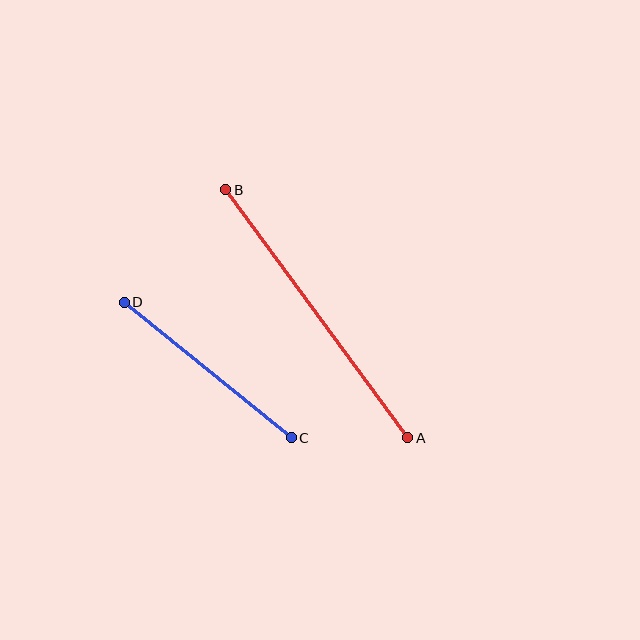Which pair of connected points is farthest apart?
Points A and B are farthest apart.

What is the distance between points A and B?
The distance is approximately 307 pixels.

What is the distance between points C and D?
The distance is approximately 215 pixels.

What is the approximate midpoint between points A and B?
The midpoint is at approximately (317, 314) pixels.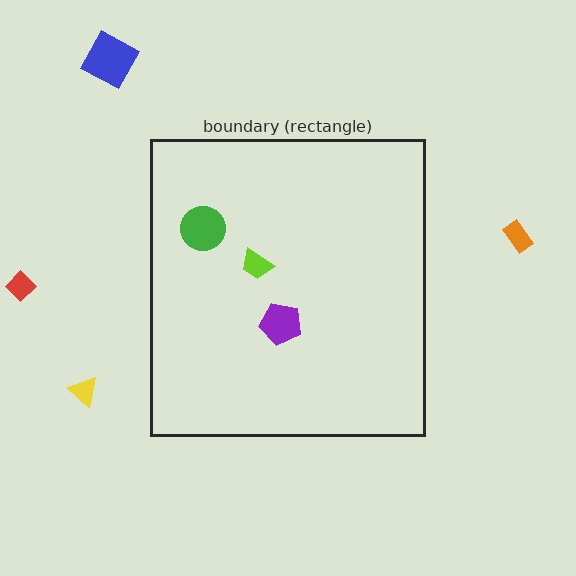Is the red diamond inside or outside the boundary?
Outside.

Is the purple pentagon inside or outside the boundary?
Inside.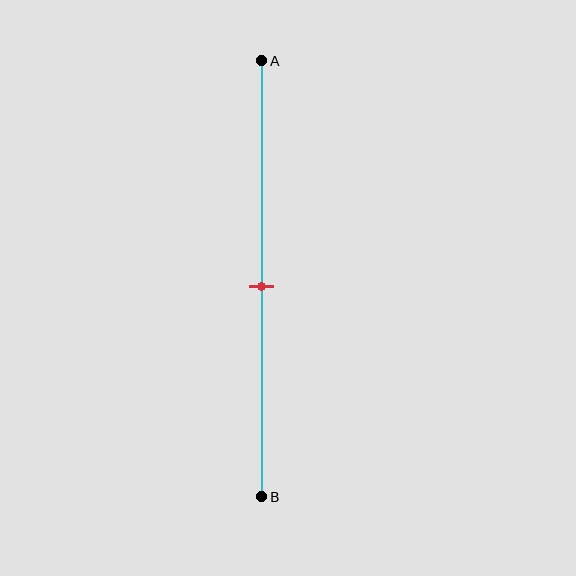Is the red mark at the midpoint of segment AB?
Yes, the mark is approximately at the midpoint.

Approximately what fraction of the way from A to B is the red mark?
The red mark is approximately 50% of the way from A to B.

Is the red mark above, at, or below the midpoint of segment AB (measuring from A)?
The red mark is approximately at the midpoint of segment AB.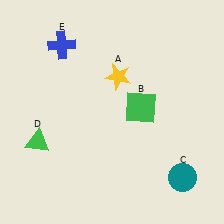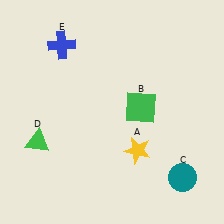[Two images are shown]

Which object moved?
The yellow star (A) moved down.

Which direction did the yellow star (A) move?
The yellow star (A) moved down.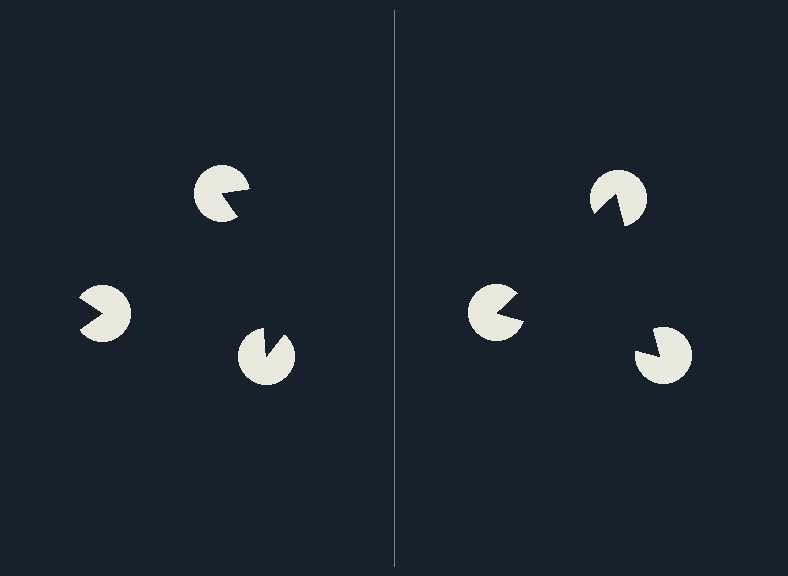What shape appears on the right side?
An illusory triangle.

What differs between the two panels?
The pac-man discs are positioned identically on both sides; only the wedge orientations differ. On the right they align to a triangle; on the left they are misaligned.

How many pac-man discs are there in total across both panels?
6 — 3 on each side.